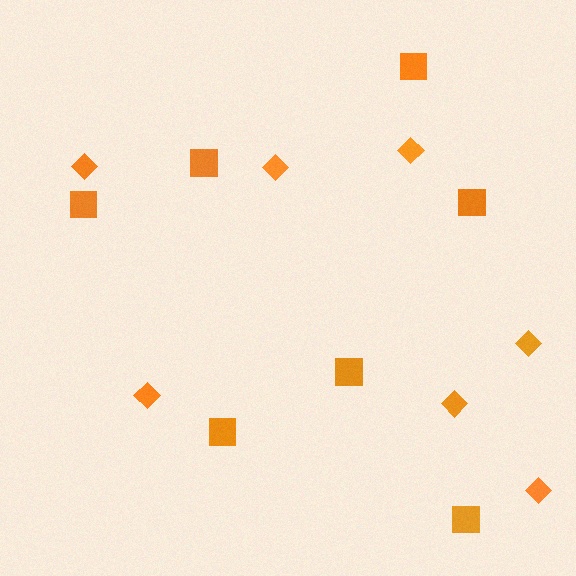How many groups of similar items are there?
There are 2 groups: one group of diamonds (7) and one group of squares (7).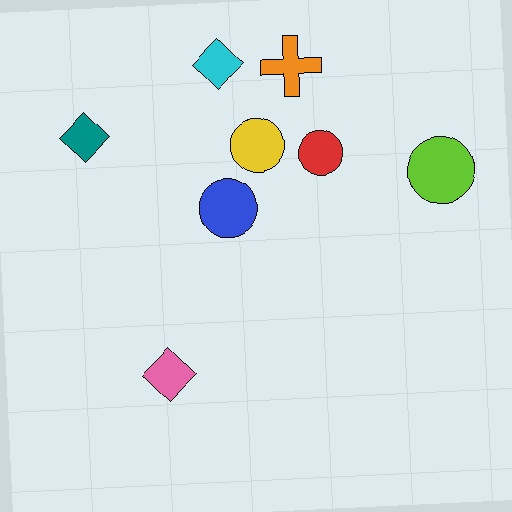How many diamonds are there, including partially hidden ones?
There are 3 diamonds.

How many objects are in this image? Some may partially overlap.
There are 8 objects.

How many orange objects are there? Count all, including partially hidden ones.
There is 1 orange object.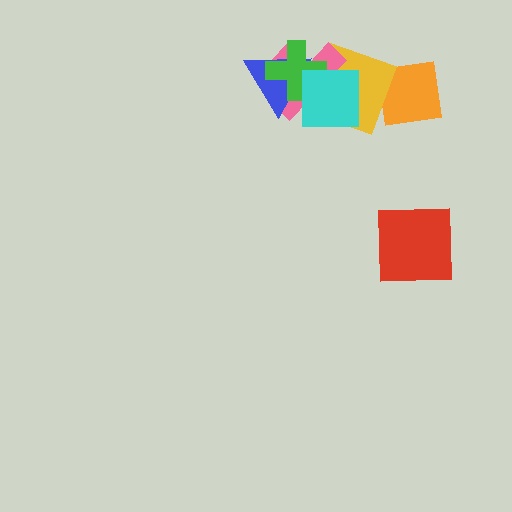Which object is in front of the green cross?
The cyan square is in front of the green cross.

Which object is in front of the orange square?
The yellow square is in front of the orange square.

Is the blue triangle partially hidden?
Yes, it is partially covered by another shape.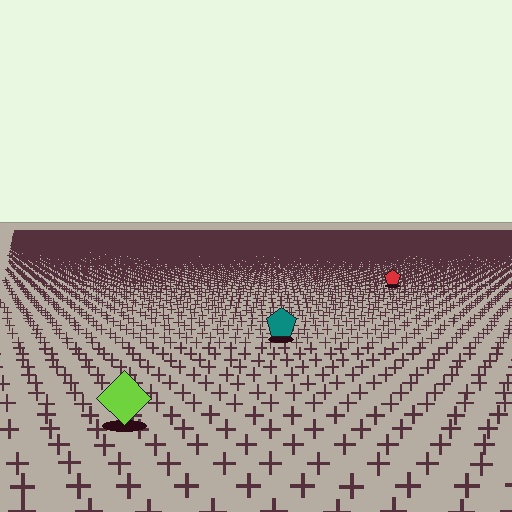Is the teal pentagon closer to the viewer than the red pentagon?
Yes. The teal pentagon is closer — you can tell from the texture gradient: the ground texture is coarser near it.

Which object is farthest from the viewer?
The red pentagon is farthest from the viewer. It appears smaller and the ground texture around it is denser.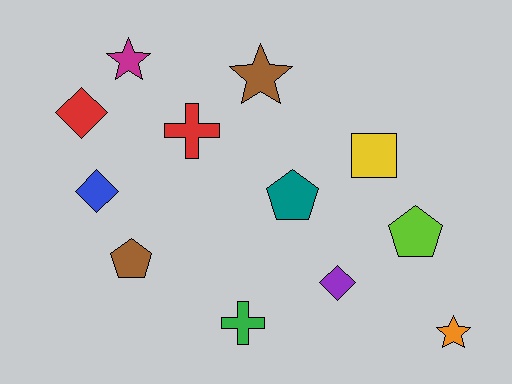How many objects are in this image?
There are 12 objects.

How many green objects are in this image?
There is 1 green object.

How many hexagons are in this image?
There are no hexagons.